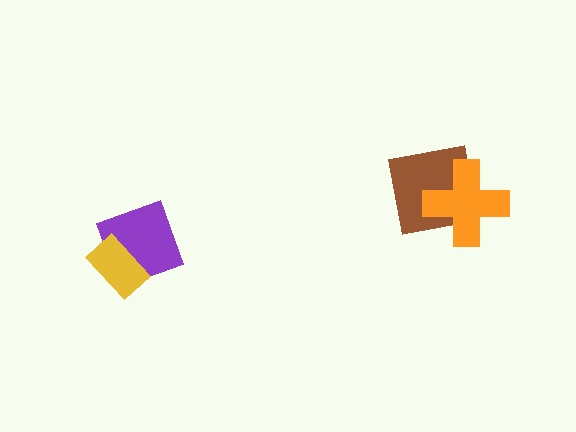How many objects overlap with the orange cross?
1 object overlaps with the orange cross.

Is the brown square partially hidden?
Yes, it is partially covered by another shape.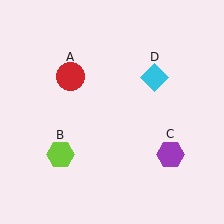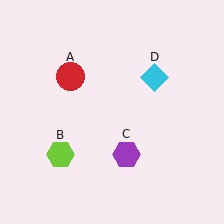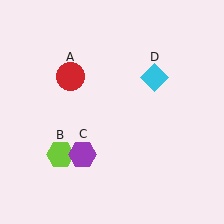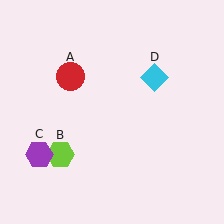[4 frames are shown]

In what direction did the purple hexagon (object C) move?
The purple hexagon (object C) moved left.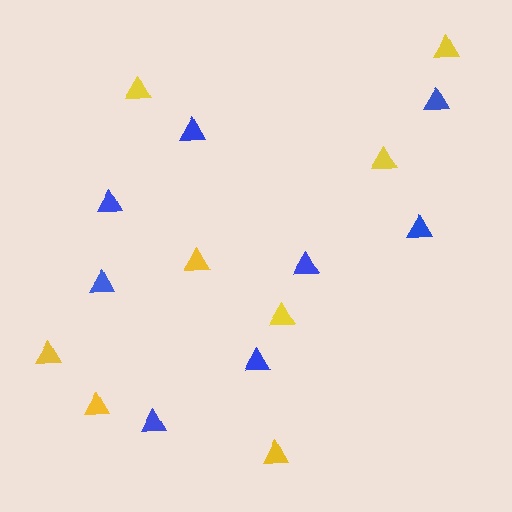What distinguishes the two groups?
There are 2 groups: one group of yellow triangles (8) and one group of blue triangles (8).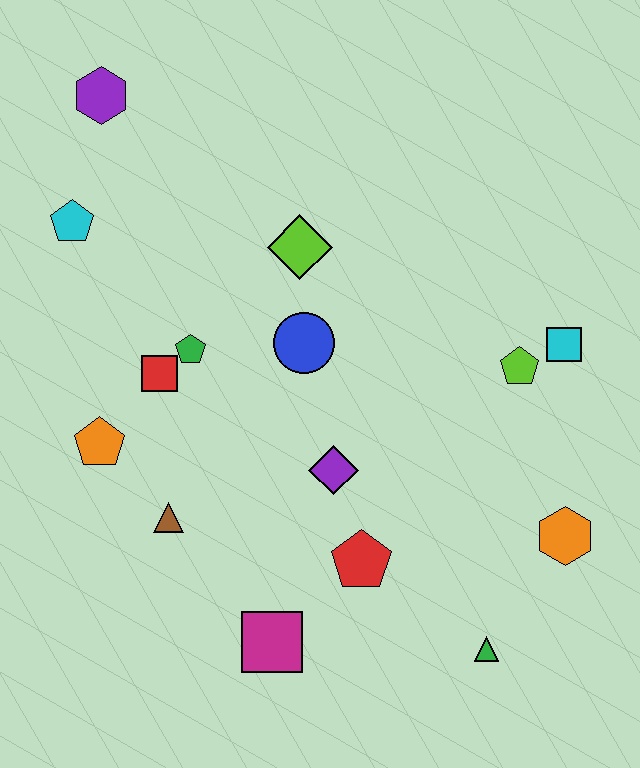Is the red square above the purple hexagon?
No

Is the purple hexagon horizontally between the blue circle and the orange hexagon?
No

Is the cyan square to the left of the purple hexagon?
No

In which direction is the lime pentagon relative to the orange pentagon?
The lime pentagon is to the right of the orange pentagon.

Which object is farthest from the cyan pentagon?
The green triangle is farthest from the cyan pentagon.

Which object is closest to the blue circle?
The lime diamond is closest to the blue circle.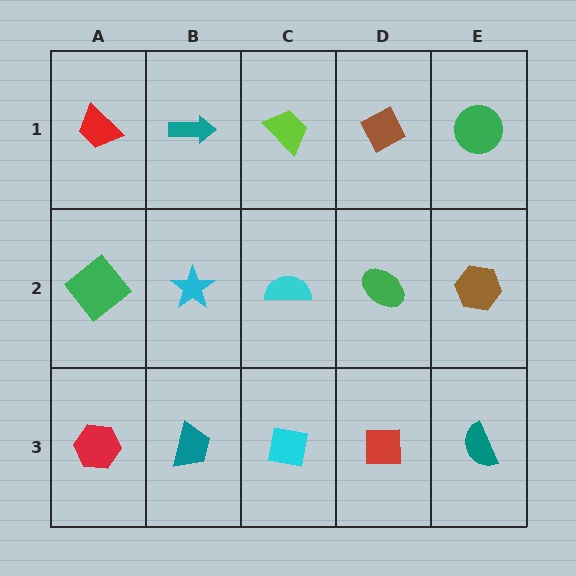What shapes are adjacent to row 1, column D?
A green ellipse (row 2, column D), a lime trapezoid (row 1, column C), a green circle (row 1, column E).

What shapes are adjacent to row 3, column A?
A green diamond (row 2, column A), a teal trapezoid (row 3, column B).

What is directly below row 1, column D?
A green ellipse.